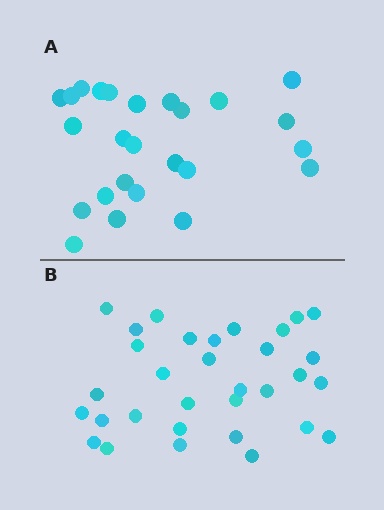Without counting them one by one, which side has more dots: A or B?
Region B (the bottom region) has more dots.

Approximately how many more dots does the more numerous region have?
Region B has roughly 8 or so more dots than region A.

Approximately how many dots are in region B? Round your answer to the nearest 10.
About 30 dots. (The exact count is 32, which rounds to 30.)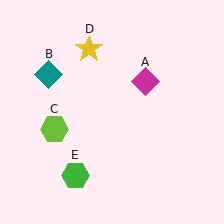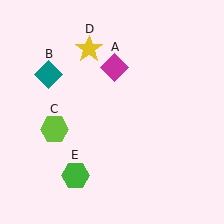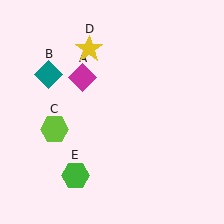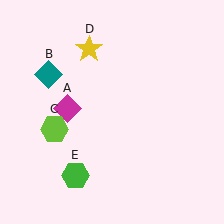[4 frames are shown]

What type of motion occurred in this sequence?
The magenta diamond (object A) rotated counterclockwise around the center of the scene.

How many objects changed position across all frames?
1 object changed position: magenta diamond (object A).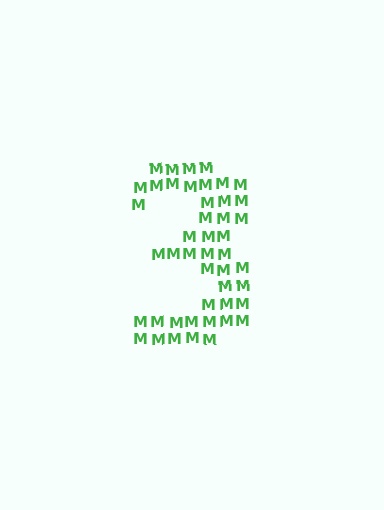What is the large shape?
The large shape is the digit 3.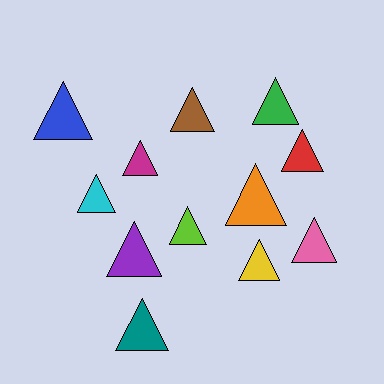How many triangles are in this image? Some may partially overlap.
There are 12 triangles.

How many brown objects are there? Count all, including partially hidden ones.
There is 1 brown object.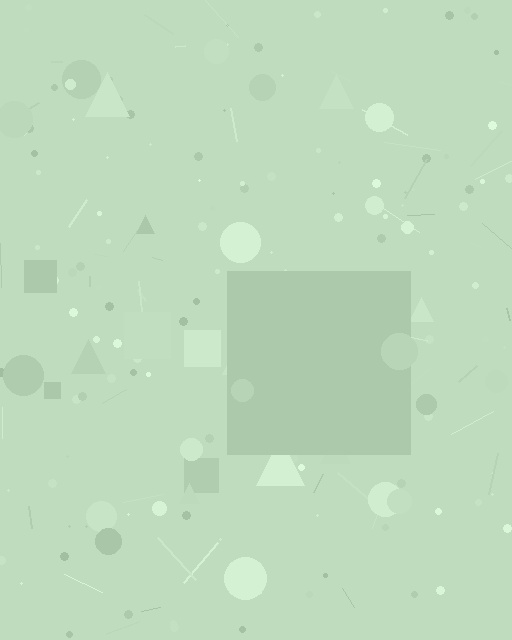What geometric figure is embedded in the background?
A square is embedded in the background.